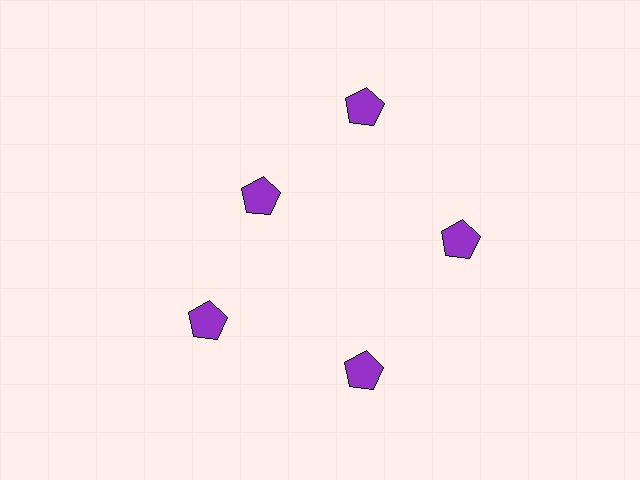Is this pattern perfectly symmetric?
No. The 5 purple pentagons are arranged in a ring, but one element near the 10 o'clock position is pulled inward toward the center, breaking the 5-fold rotational symmetry.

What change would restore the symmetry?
The symmetry would be restored by moving it outward, back onto the ring so that all 5 pentagons sit at equal angles and equal distance from the center.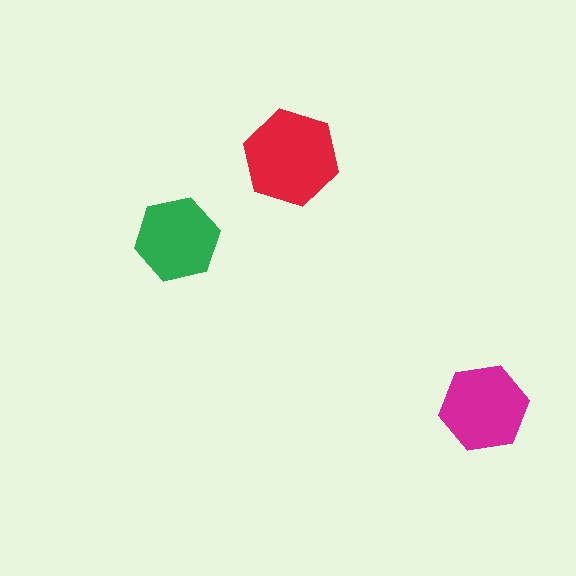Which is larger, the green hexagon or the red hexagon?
The red one.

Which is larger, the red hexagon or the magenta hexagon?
The red one.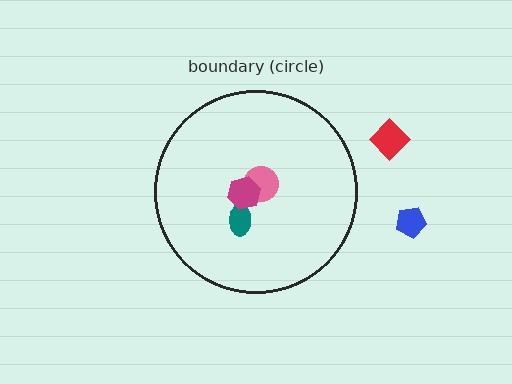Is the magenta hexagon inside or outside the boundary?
Inside.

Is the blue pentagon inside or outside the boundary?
Outside.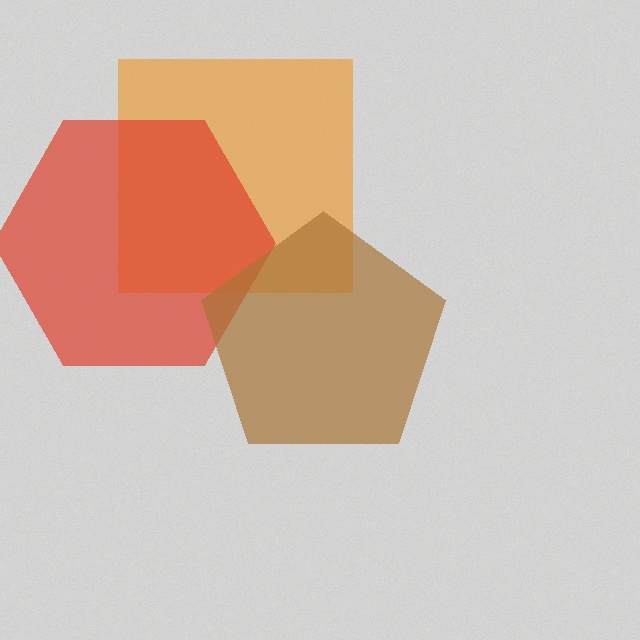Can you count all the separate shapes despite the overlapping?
Yes, there are 3 separate shapes.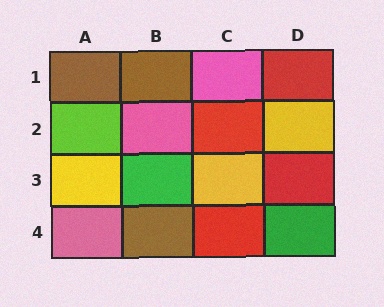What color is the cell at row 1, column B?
Brown.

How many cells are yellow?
3 cells are yellow.